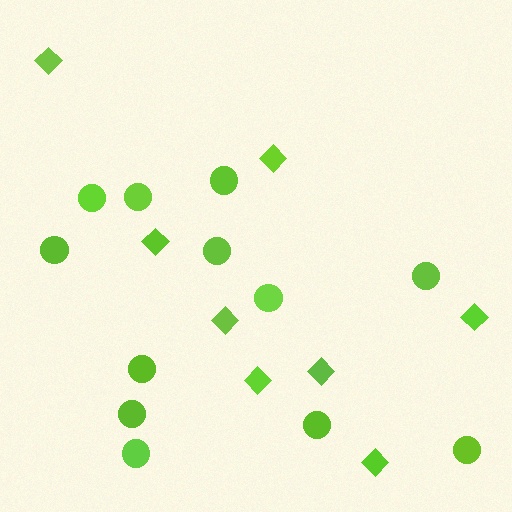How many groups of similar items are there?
There are 2 groups: one group of circles (12) and one group of diamonds (8).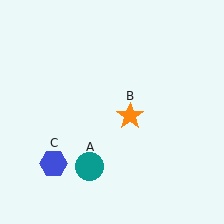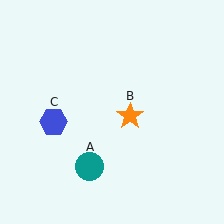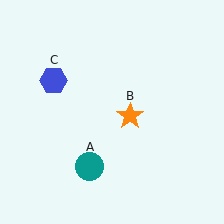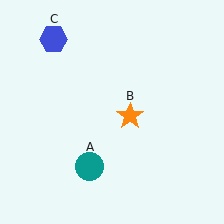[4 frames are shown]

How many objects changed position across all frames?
1 object changed position: blue hexagon (object C).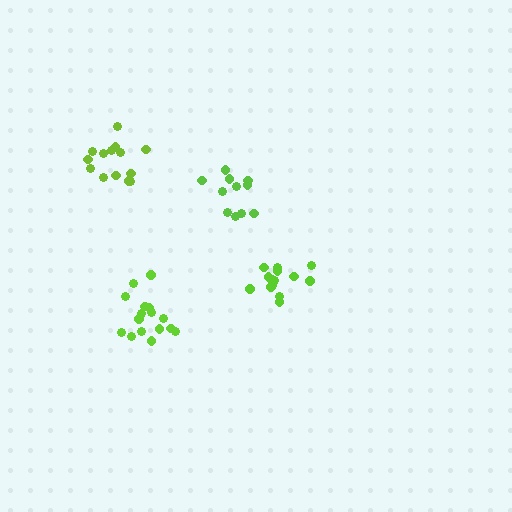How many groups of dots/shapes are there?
There are 4 groups.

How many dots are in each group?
Group 1: 11 dots, Group 2: 14 dots, Group 3: 14 dots, Group 4: 16 dots (55 total).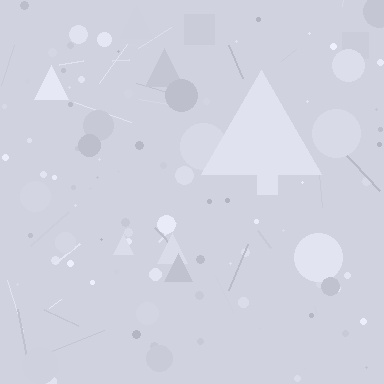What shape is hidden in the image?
A triangle is hidden in the image.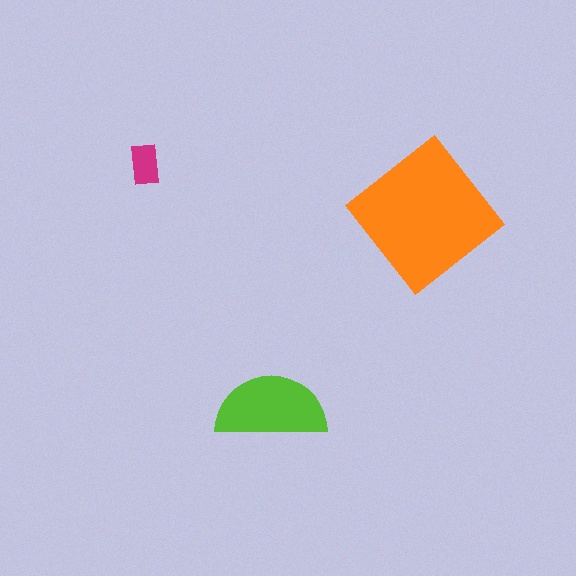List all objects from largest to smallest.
The orange diamond, the lime semicircle, the magenta rectangle.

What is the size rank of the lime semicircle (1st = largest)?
2nd.